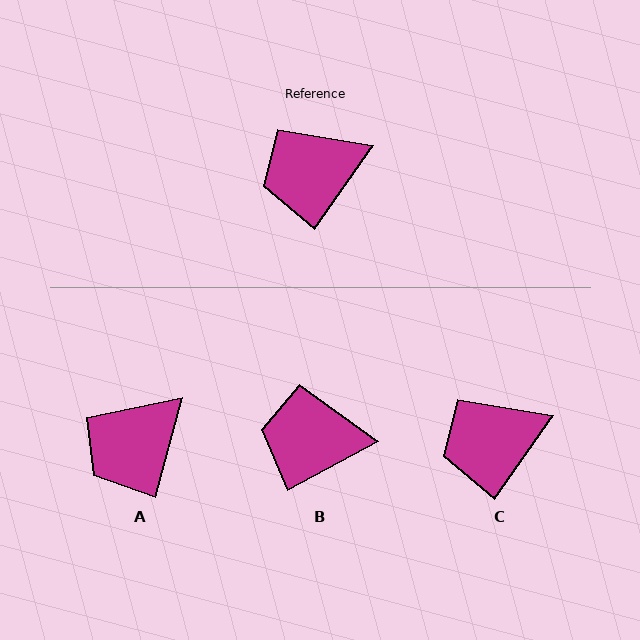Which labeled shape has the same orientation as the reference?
C.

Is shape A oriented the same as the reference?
No, it is off by about 21 degrees.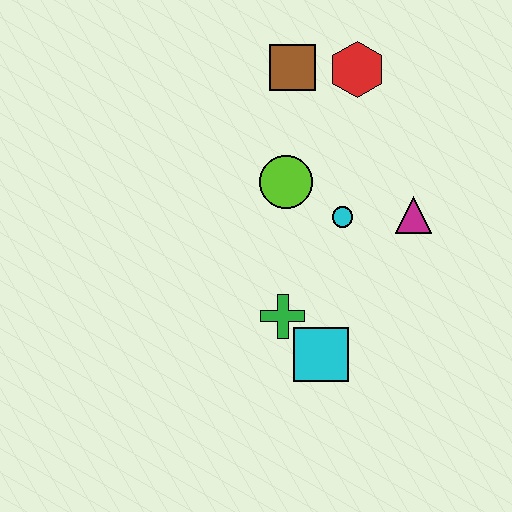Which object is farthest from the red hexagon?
The cyan square is farthest from the red hexagon.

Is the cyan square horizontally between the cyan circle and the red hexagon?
No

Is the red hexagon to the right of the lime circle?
Yes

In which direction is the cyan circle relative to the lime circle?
The cyan circle is to the right of the lime circle.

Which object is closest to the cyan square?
The green cross is closest to the cyan square.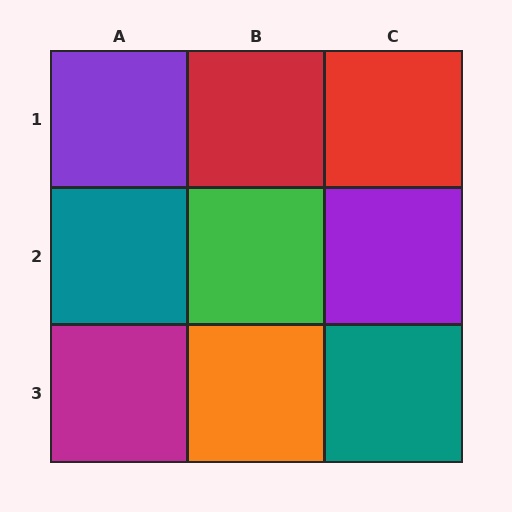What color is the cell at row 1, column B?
Red.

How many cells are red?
2 cells are red.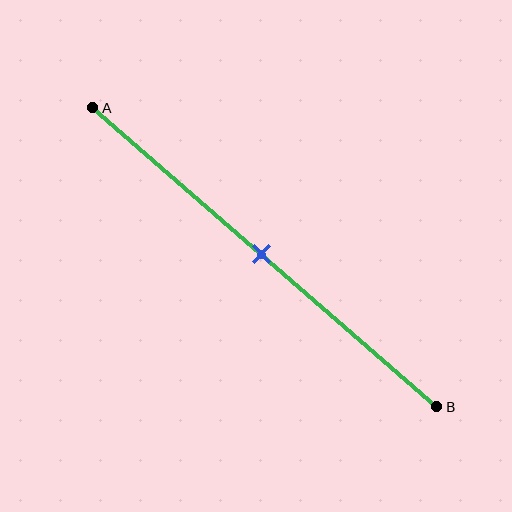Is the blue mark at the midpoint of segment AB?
Yes, the mark is approximately at the midpoint.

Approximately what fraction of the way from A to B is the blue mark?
The blue mark is approximately 50% of the way from A to B.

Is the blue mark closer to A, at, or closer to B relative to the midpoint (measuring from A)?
The blue mark is approximately at the midpoint of segment AB.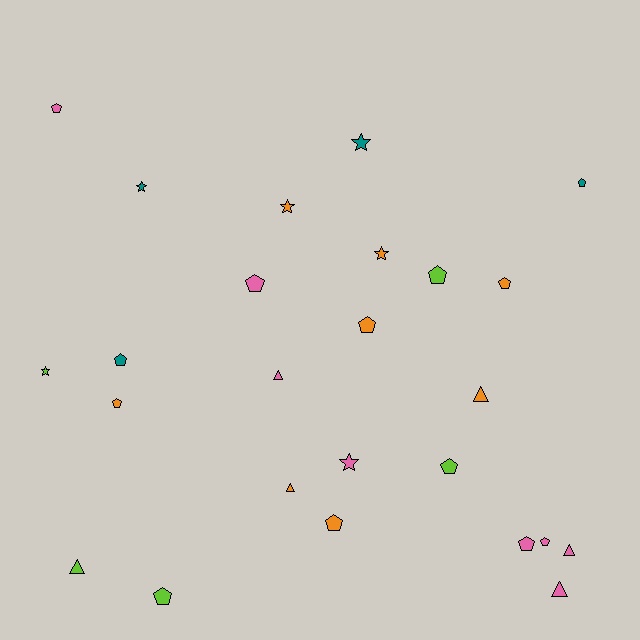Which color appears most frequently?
Orange, with 8 objects.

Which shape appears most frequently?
Pentagon, with 13 objects.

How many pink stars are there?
There is 1 pink star.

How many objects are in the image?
There are 25 objects.